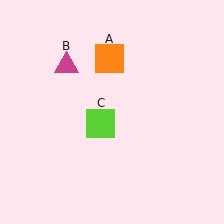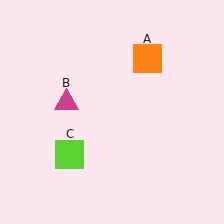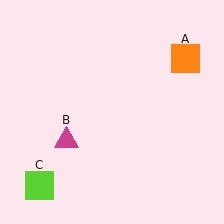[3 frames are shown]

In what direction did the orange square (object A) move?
The orange square (object A) moved right.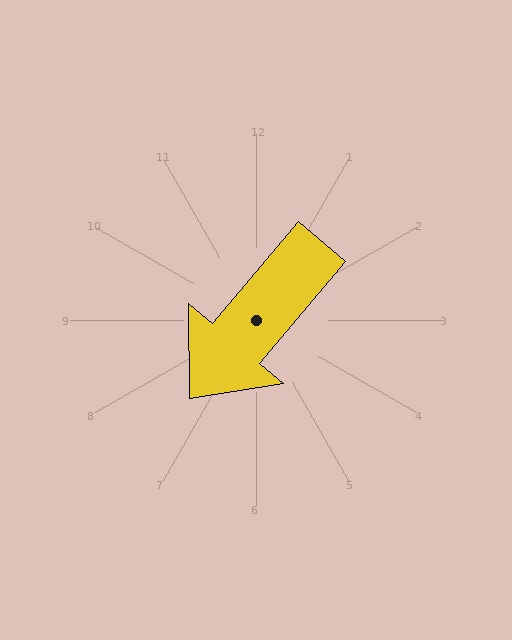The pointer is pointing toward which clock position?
Roughly 7 o'clock.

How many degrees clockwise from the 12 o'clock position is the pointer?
Approximately 220 degrees.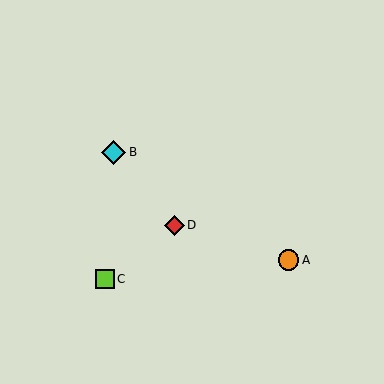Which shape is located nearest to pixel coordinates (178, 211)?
The red diamond (labeled D) at (174, 225) is nearest to that location.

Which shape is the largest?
The cyan diamond (labeled B) is the largest.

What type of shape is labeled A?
Shape A is an orange circle.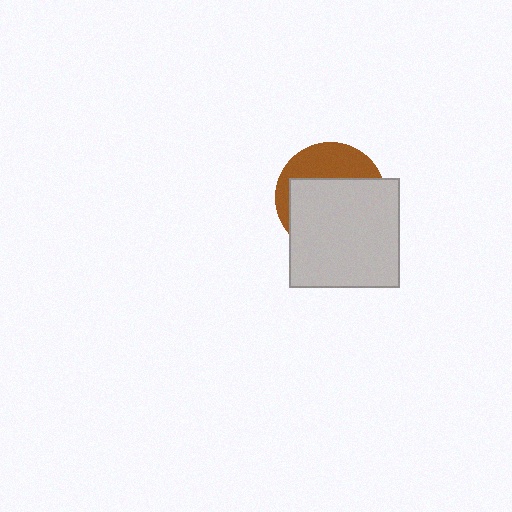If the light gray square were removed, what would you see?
You would see the complete brown circle.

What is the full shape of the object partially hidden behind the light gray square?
The partially hidden object is a brown circle.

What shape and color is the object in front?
The object in front is a light gray square.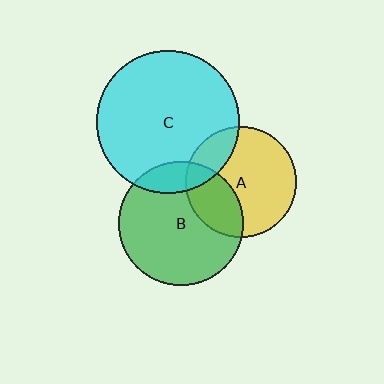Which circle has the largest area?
Circle C (cyan).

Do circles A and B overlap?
Yes.